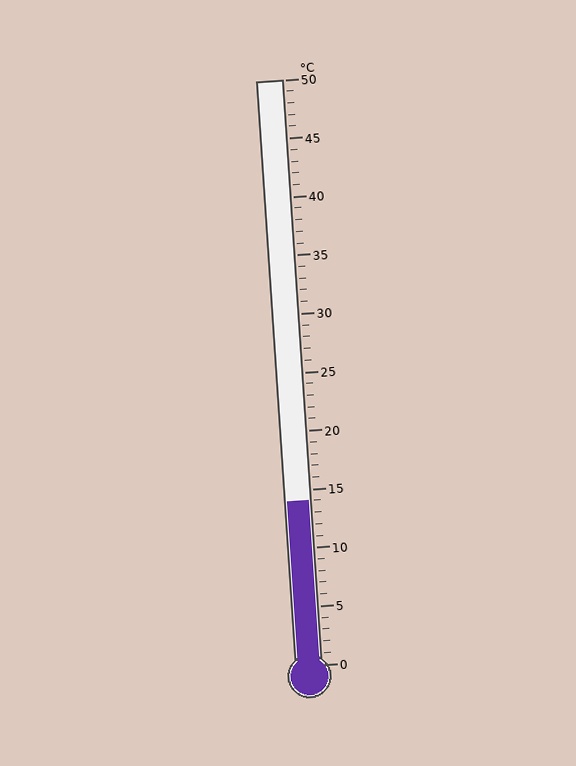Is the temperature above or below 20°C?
The temperature is below 20°C.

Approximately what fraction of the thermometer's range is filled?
The thermometer is filled to approximately 30% of its range.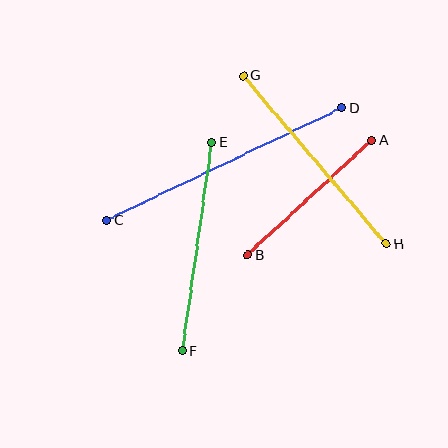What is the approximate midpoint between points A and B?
The midpoint is at approximately (310, 198) pixels.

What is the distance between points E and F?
The distance is approximately 210 pixels.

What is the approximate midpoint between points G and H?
The midpoint is at approximately (315, 160) pixels.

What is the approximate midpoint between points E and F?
The midpoint is at approximately (197, 247) pixels.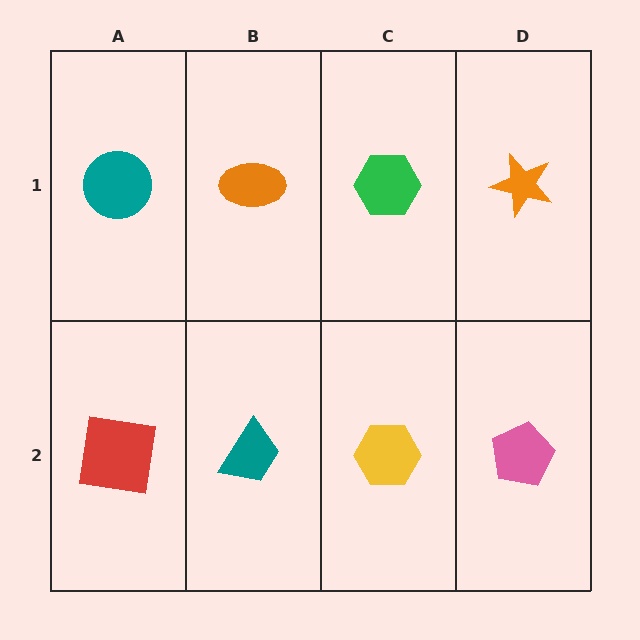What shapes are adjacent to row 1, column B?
A teal trapezoid (row 2, column B), a teal circle (row 1, column A), a green hexagon (row 1, column C).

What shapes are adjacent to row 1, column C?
A yellow hexagon (row 2, column C), an orange ellipse (row 1, column B), an orange star (row 1, column D).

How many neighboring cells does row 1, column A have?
2.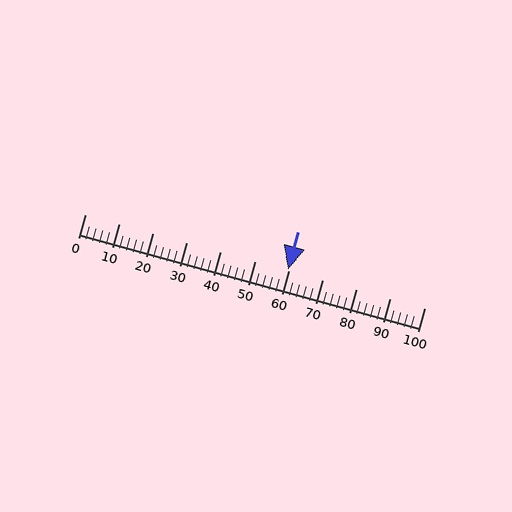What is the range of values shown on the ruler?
The ruler shows values from 0 to 100.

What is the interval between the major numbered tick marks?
The major tick marks are spaced 10 units apart.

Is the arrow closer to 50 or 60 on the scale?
The arrow is closer to 60.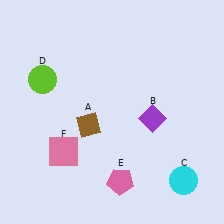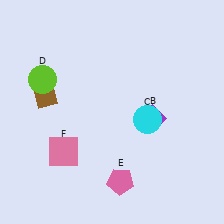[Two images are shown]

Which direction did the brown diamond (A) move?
The brown diamond (A) moved left.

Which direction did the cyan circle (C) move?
The cyan circle (C) moved up.